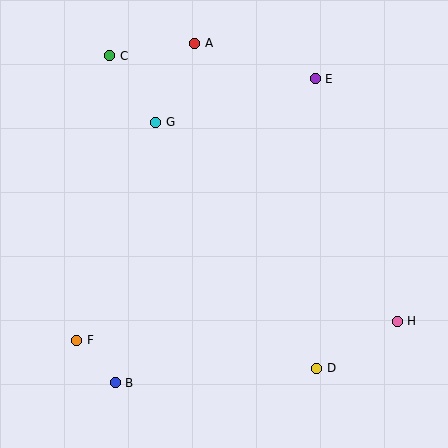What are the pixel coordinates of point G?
Point G is at (156, 122).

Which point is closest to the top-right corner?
Point E is closest to the top-right corner.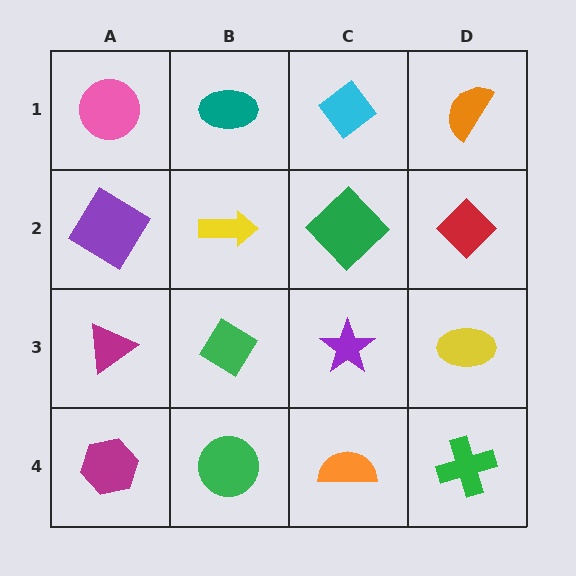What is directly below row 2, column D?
A yellow ellipse.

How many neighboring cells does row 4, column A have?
2.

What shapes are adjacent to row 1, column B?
A yellow arrow (row 2, column B), a pink circle (row 1, column A), a cyan diamond (row 1, column C).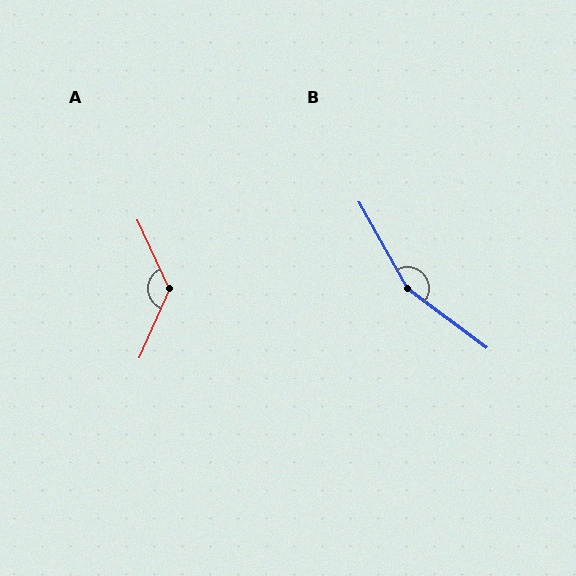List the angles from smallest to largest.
A (132°), B (156°).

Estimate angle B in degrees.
Approximately 156 degrees.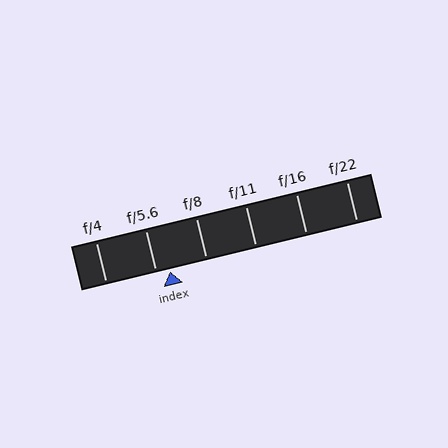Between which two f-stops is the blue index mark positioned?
The index mark is between f/5.6 and f/8.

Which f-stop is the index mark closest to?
The index mark is closest to f/5.6.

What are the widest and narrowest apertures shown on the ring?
The widest aperture shown is f/4 and the narrowest is f/22.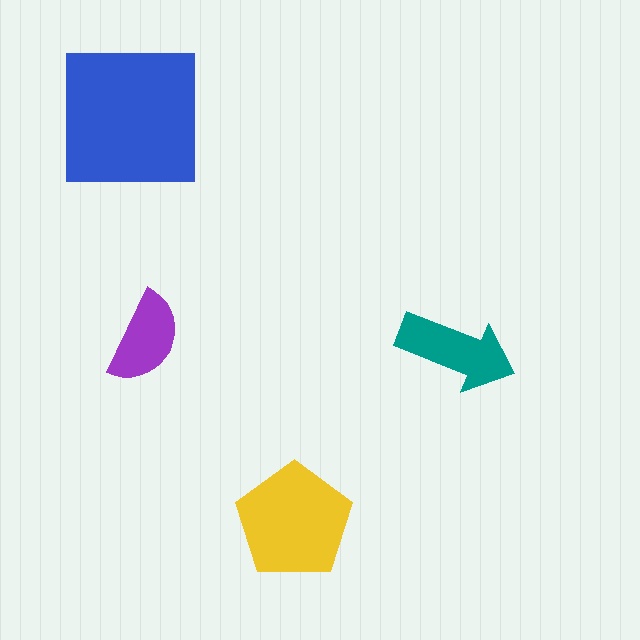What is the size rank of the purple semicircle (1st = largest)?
4th.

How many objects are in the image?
There are 4 objects in the image.